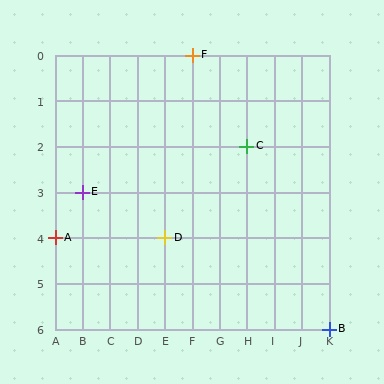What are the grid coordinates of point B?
Point B is at grid coordinates (K, 6).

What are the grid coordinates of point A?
Point A is at grid coordinates (A, 4).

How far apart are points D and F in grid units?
Points D and F are 1 column and 4 rows apart (about 4.1 grid units diagonally).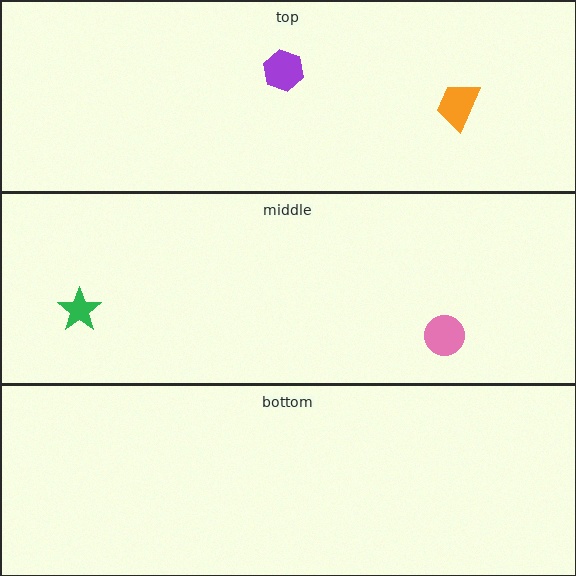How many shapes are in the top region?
2.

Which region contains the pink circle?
The middle region.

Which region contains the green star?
The middle region.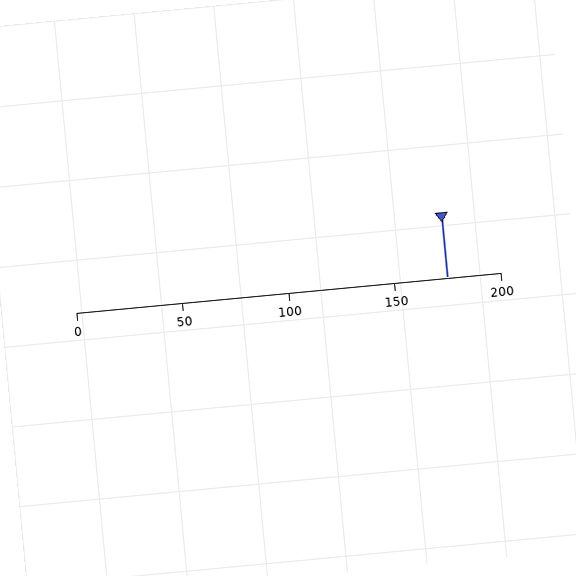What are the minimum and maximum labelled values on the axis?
The axis runs from 0 to 200.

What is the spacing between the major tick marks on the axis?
The major ticks are spaced 50 apart.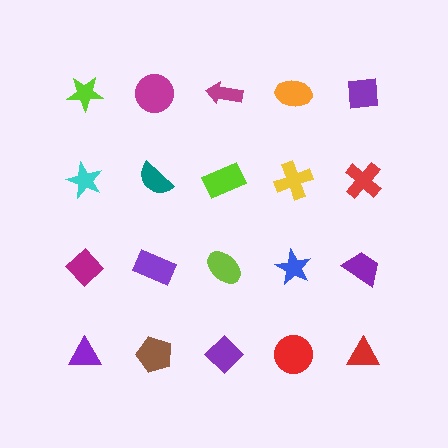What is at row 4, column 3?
A purple diamond.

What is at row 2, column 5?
A red cross.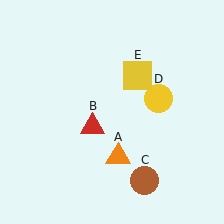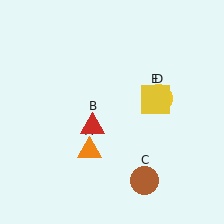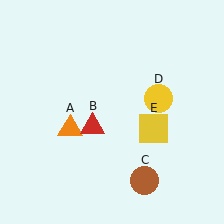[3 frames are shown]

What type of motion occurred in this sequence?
The orange triangle (object A), yellow square (object E) rotated clockwise around the center of the scene.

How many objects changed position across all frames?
2 objects changed position: orange triangle (object A), yellow square (object E).